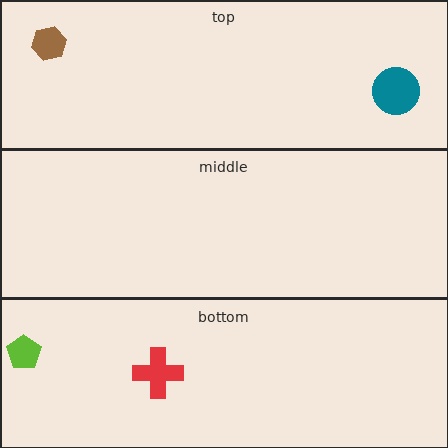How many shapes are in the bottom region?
2.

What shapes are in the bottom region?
The red cross, the lime pentagon.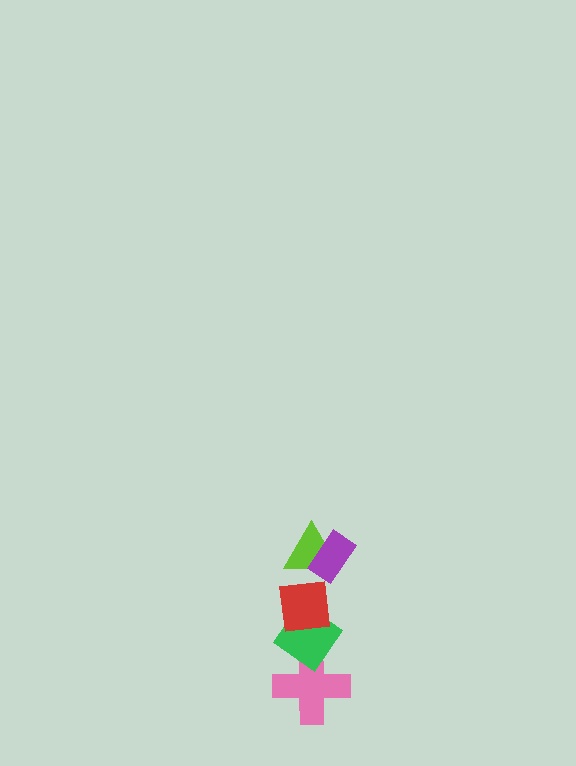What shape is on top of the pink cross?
The green diamond is on top of the pink cross.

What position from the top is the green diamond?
The green diamond is 4th from the top.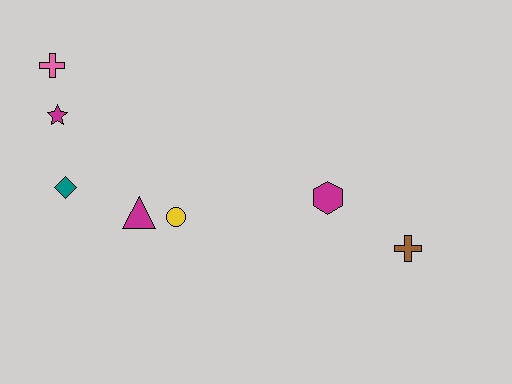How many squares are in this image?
There are no squares.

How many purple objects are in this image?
There are no purple objects.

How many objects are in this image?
There are 7 objects.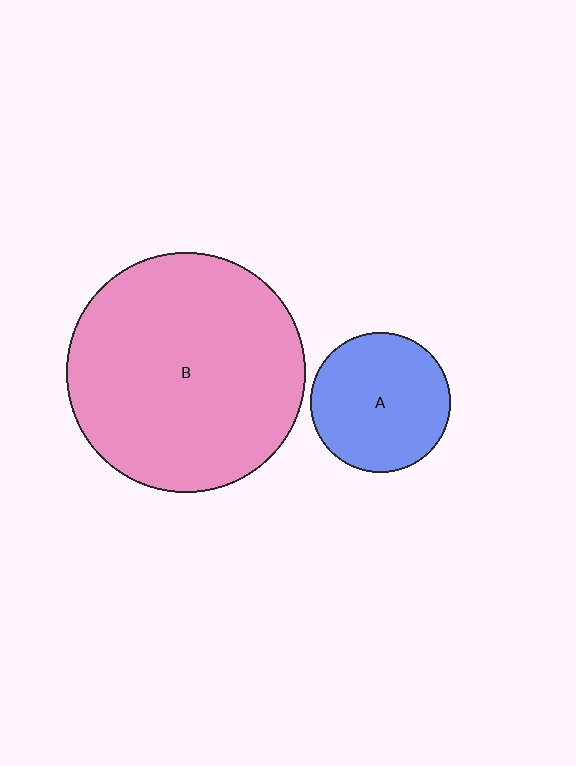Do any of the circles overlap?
No, none of the circles overlap.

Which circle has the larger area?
Circle B (pink).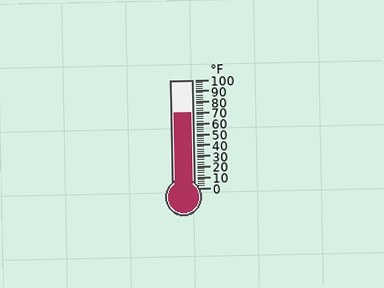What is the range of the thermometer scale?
The thermometer scale ranges from 0°F to 100°F.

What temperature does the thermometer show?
The thermometer shows approximately 70°F.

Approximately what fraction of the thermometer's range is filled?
The thermometer is filled to approximately 70% of its range.